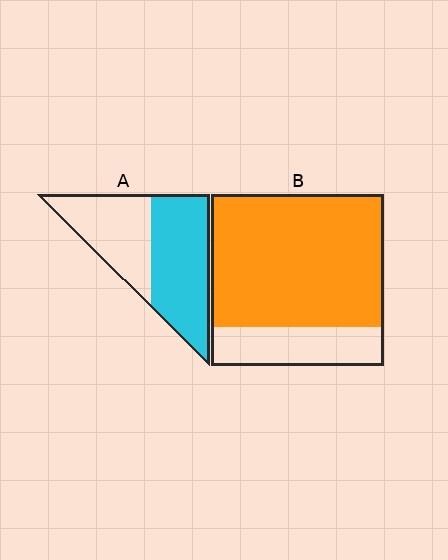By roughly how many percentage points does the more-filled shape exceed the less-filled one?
By roughly 20 percentage points (B over A).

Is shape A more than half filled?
Yes.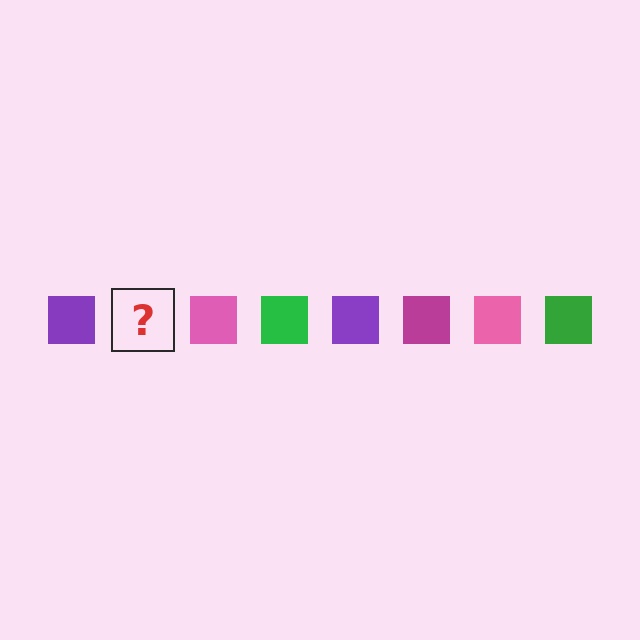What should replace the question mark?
The question mark should be replaced with a magenta square.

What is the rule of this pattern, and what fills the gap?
The rule is that the pattern cycles through purple, magenta, pink, green squares. The gap should be filled with a magenta square.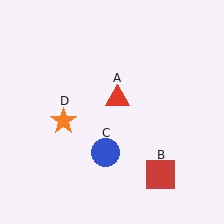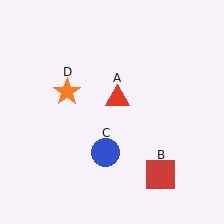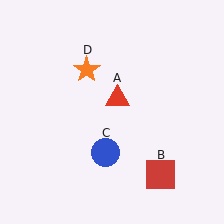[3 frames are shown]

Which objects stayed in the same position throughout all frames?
Red triangle (object A) and red square (object B) and blue circle (object C) remained stationary.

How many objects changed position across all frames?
1 object changed position: orange star (object D).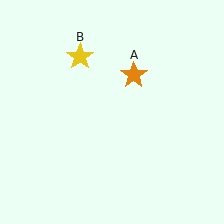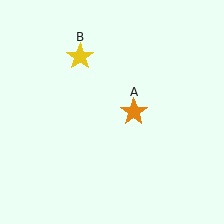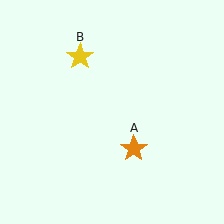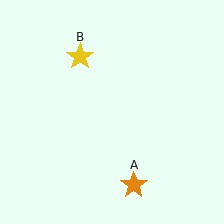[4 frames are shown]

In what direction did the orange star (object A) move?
The orange star (object A) moved down.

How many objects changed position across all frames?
1 object changed position: orange star (object A).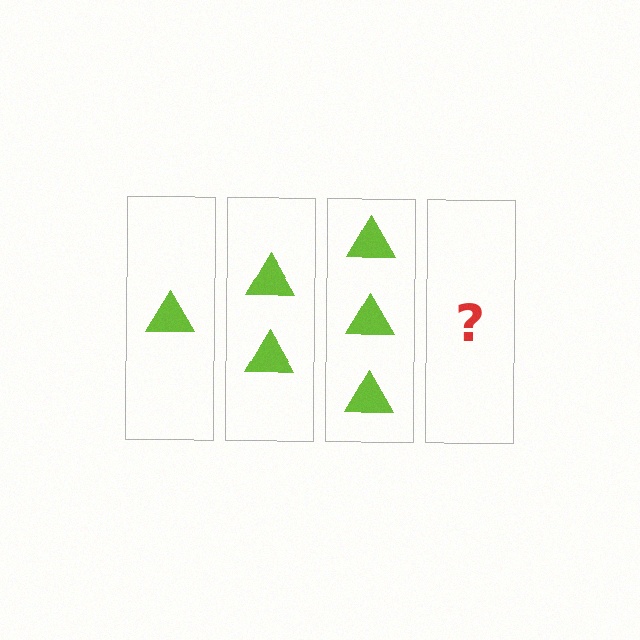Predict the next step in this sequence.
The next step is 4 triangles.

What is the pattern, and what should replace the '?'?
The pattern is that each step adds one more triangle. The '?' should be 4 triangles.